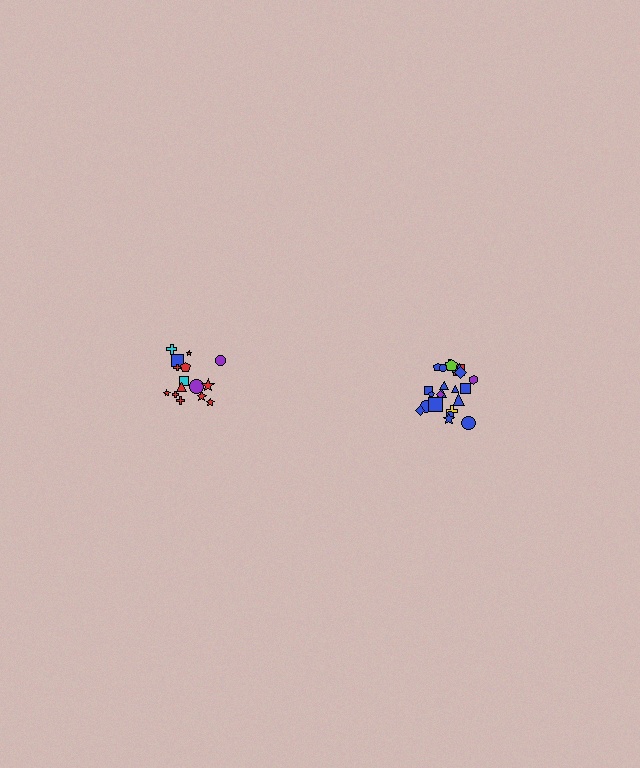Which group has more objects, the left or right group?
The right group.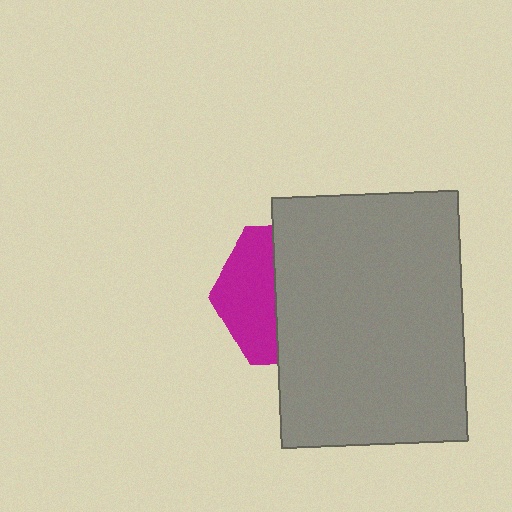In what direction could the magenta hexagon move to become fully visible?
The magenta hexagon could move left. That would shift it out from behind the gray rectangle entirely.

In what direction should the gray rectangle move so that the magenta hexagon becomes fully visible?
The gray rectangle should move right. That is the shortest direction to clear the overlap and leave the magenta hexagon fully visible.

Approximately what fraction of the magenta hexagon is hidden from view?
Roughly 61% of the magenta hexagon is hidden behind the gray rectangle.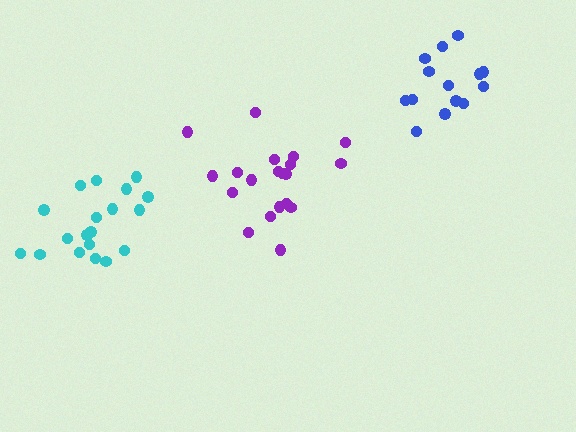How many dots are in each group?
Group 1: 20 dots, Group 2: 19 dots, Group 3: 14 dots (53 total).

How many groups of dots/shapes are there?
There are 3 groups.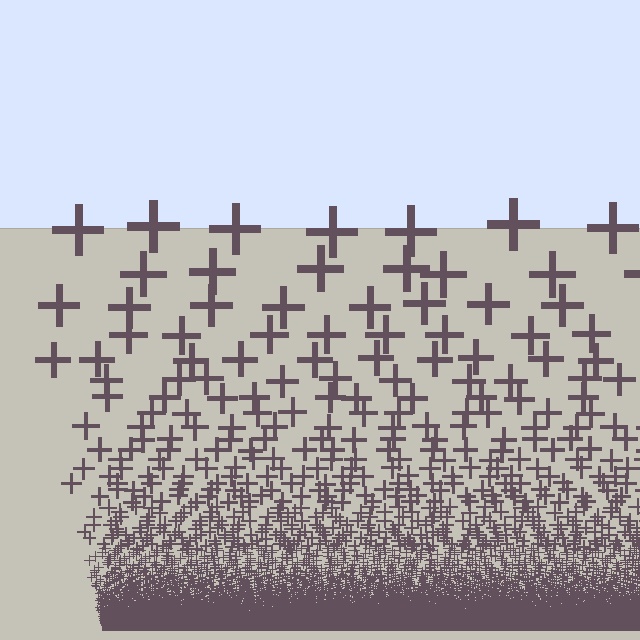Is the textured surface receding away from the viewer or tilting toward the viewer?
The surface appears to tilt toward the viewer. Texture elements get larger and sparser toward the top.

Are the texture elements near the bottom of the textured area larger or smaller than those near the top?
Smaller. The gradient is inverted — elements near the bottom are smaller and denser.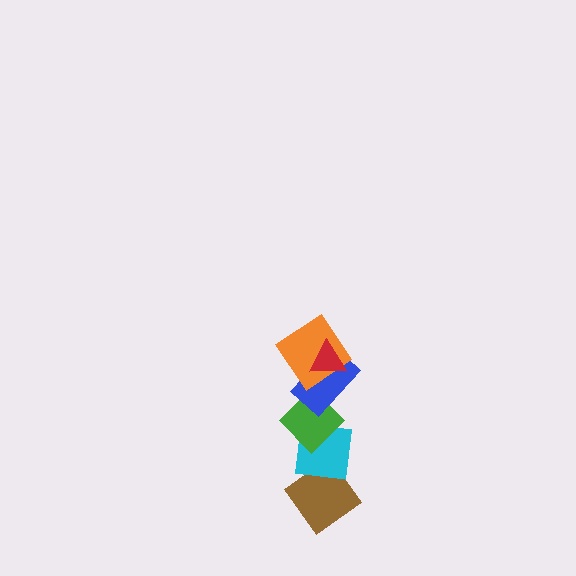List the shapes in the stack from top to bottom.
From top to bottom: the red triangle, the orange diamond, the blue rectangle, the green diamond, the cyan square, the brown diamond.